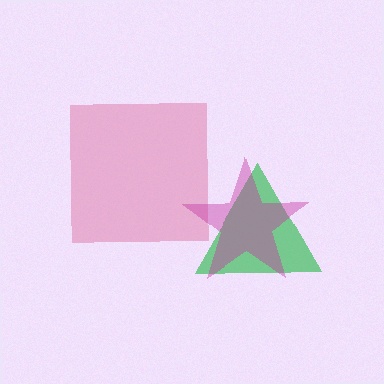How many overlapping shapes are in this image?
There are 3 overlapping shapes in the image.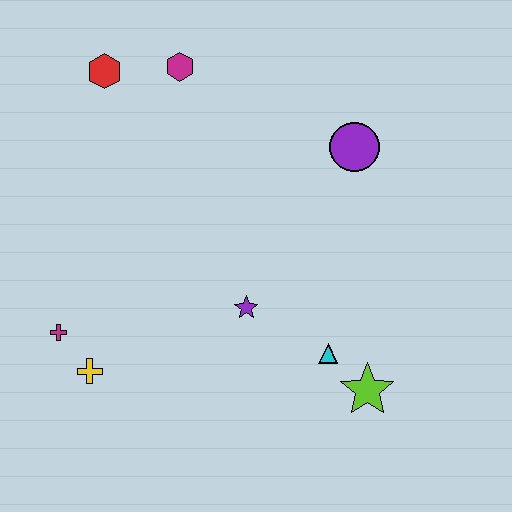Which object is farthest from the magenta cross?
The purple circle is farthest from the magenta cross.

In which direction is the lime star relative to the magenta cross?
The lime star is to the right of the magenta cross.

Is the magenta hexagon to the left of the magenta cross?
No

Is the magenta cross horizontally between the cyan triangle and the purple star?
No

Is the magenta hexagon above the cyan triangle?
Yes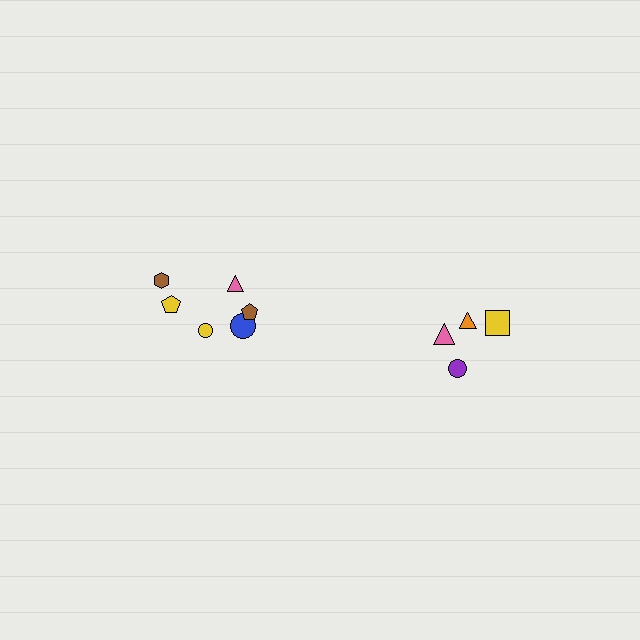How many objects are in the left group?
There are 6 objects.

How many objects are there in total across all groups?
There are 10 objects.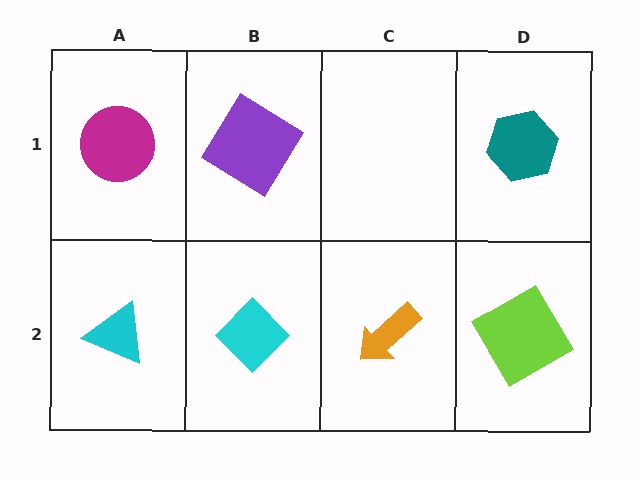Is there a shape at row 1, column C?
No, that cell is empty.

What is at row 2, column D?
A lime diamond.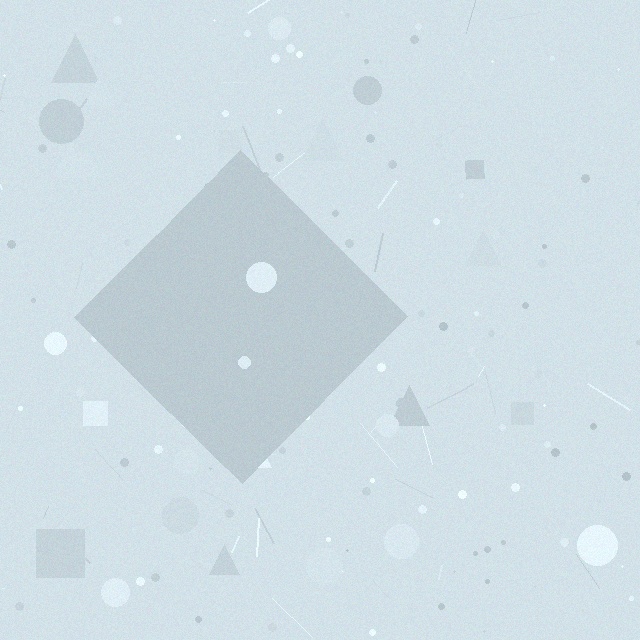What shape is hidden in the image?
A diamond is hidden in the image.